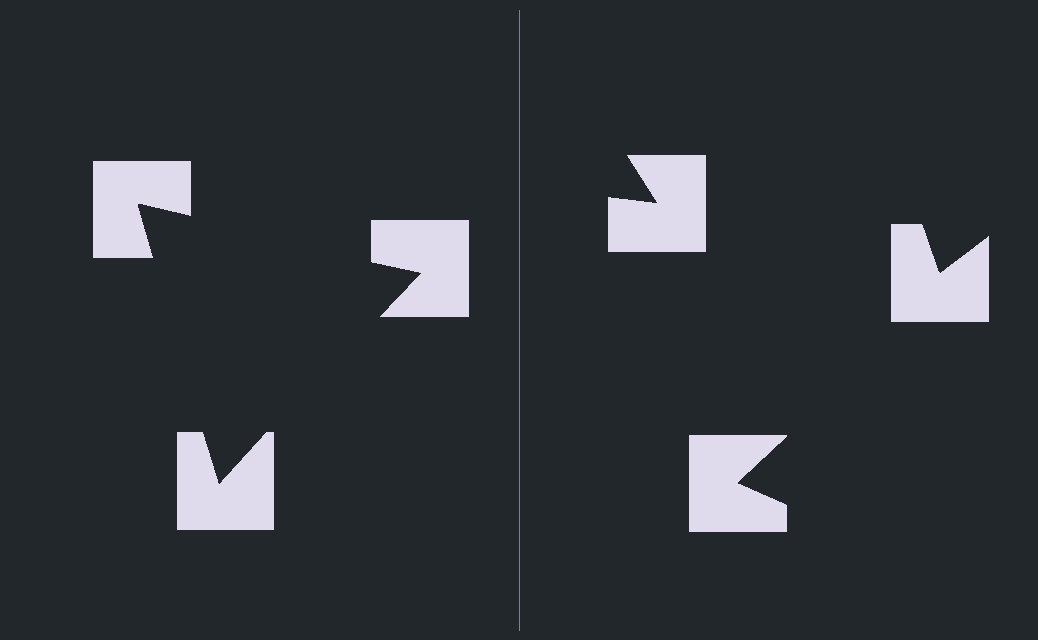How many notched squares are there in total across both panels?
6 — 3 on each side.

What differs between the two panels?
The notched squares are positioned identically on both sides; only the wedge orientations differ. On the left they align to a triangle; on the right they are misaligned.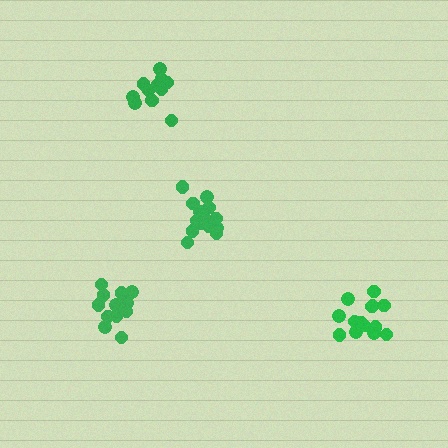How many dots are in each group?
Group 1: 13 dots, Group 2: 11 dots, Group 3: 15 dots, Group 4: 15 dots (54 total).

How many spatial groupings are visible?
There are 4 spatial groupings.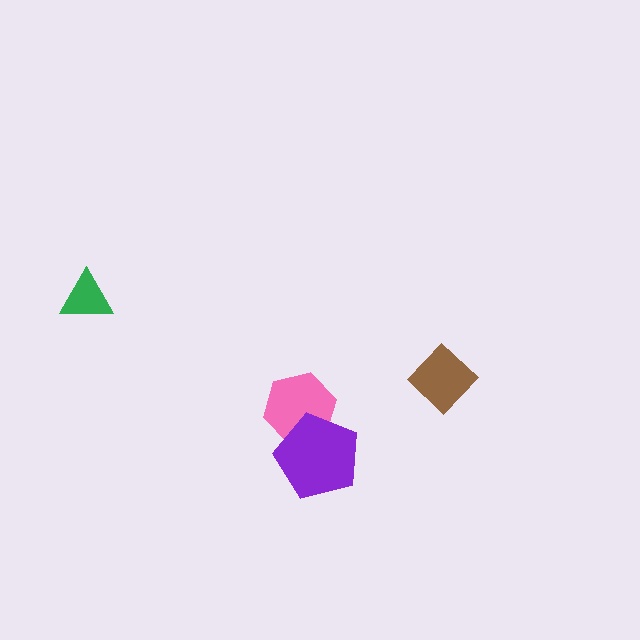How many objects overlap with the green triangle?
0 objects overlap with the green triangle.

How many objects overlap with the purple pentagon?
1 object overlaps with the purple pentagon.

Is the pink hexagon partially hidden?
Yes, it is partially covered by another shape.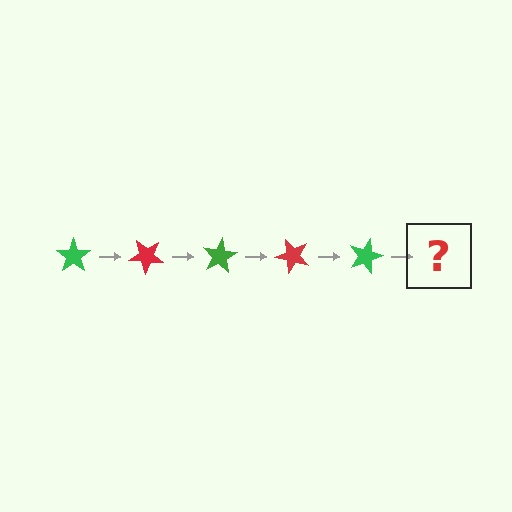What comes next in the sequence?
The next element should be a red star, rotated 200 degrees from the start.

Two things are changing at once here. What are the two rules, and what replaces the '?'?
The two rules are that it rotates 40 degrees each step and the color cycles through green and red. The '?' should be a red star, rotated 200 degrees from the start.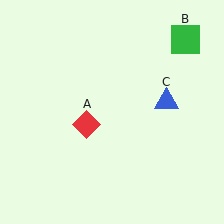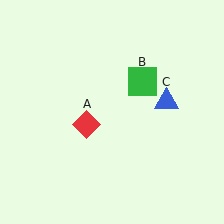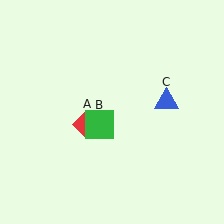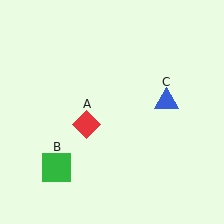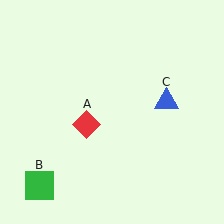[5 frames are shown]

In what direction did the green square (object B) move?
The green square (object B) moved down and to the left.